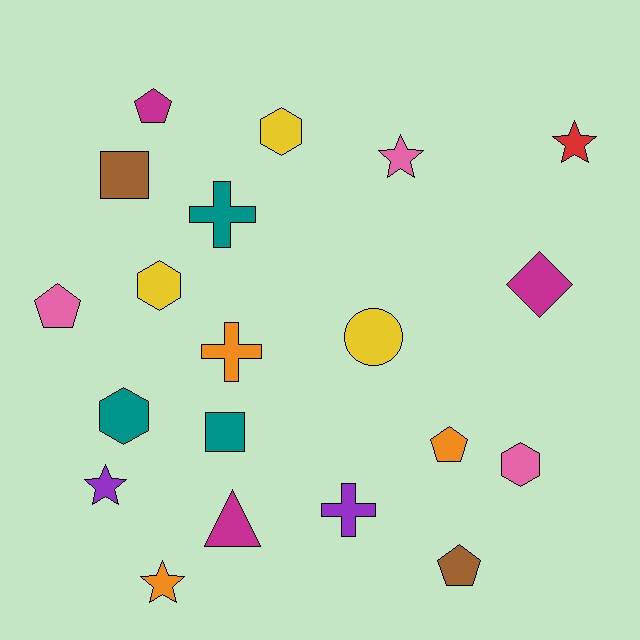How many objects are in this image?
There are 20 objects.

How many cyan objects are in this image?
There are no cyan objects.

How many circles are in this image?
There is 1 circle.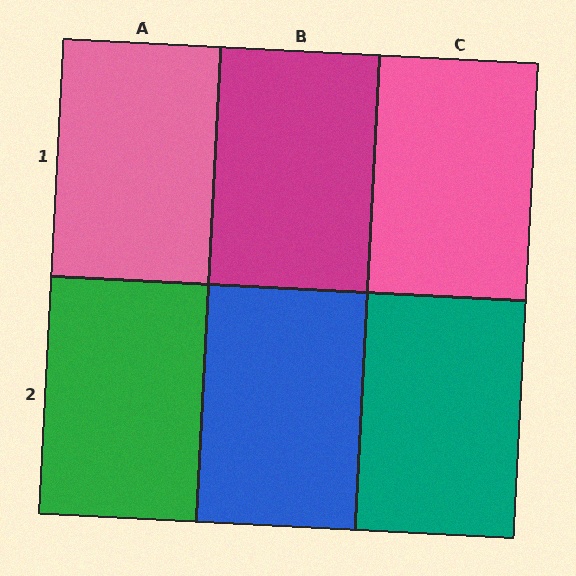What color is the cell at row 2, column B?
Blue.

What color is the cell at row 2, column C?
Teal.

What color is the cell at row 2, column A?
Green.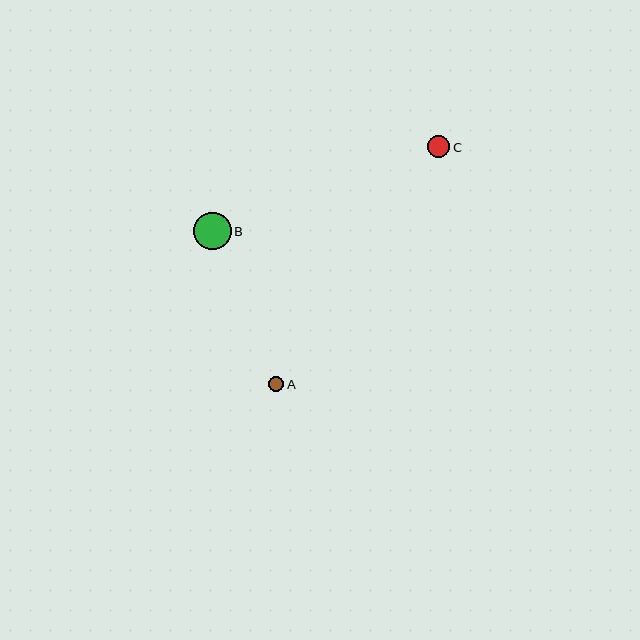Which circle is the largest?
Circle B is the largest with a size of approximately 38 pixels.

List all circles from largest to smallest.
From largest to smallest: B, C, A.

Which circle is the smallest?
Circle A is the smallest with a size of approximately 15 pixels.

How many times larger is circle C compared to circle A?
Circle C is approximately 1.5 times the size of circle A.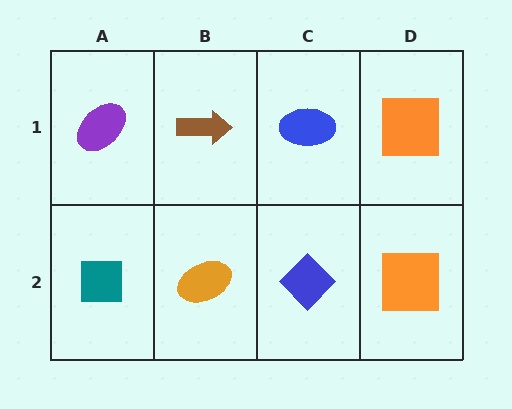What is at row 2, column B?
An orange ellipse.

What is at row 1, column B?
A brown arrow.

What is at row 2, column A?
A teal square.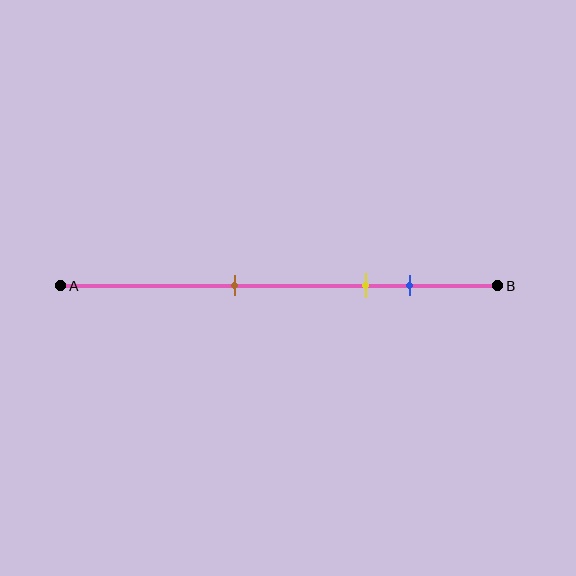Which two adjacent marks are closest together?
The yellow and blue marks are the closest adjacent pair.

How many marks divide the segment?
There are 3 marks dividing the segment.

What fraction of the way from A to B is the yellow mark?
The yellow mark is approximately 70% (0.7) of the way from A to B.